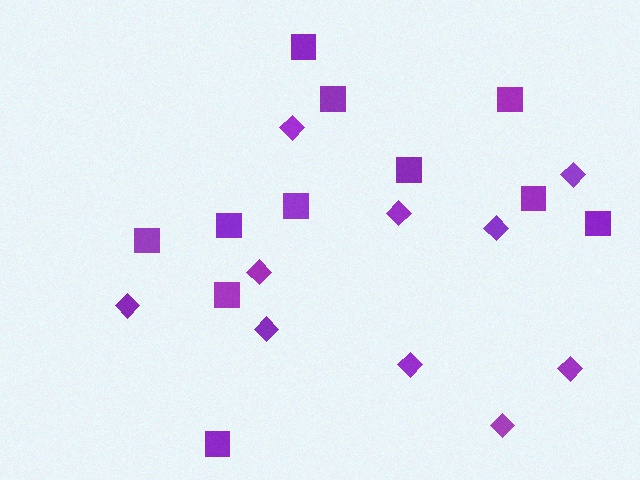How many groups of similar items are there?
There are 2 groups: one group of diamonds (10) and one group of squares (11).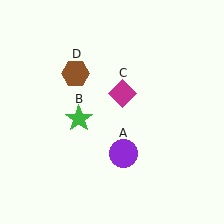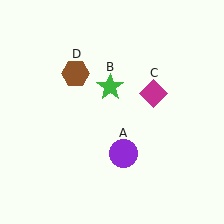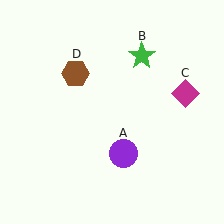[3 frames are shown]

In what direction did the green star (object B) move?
The green star (object B) moved up and to the right.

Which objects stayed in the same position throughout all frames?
Purple circle (object A) and brown hexagon (object D) remained stationary.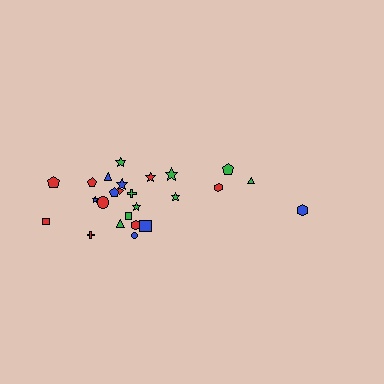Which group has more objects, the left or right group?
The left group.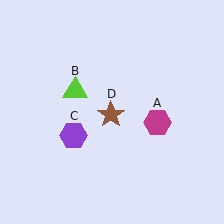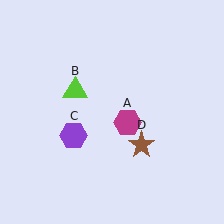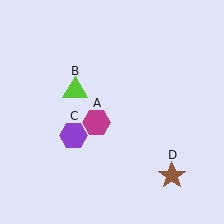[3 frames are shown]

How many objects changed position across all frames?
2 objects changed position: magenta hexagon (object A), brown star (object D).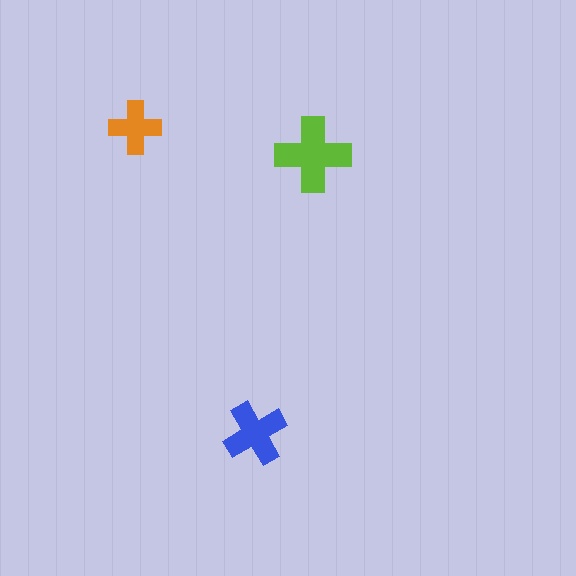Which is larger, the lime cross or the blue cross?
The lime one.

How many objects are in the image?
There are 3 objects in the image.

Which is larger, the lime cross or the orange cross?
The lime one.